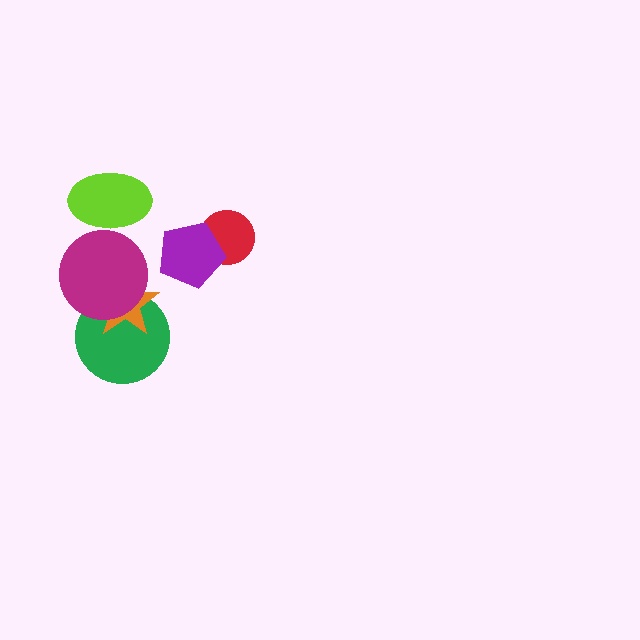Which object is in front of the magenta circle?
The lime ellipse is in front of the magenta circle.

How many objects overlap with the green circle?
2 objects overlap with the green circle.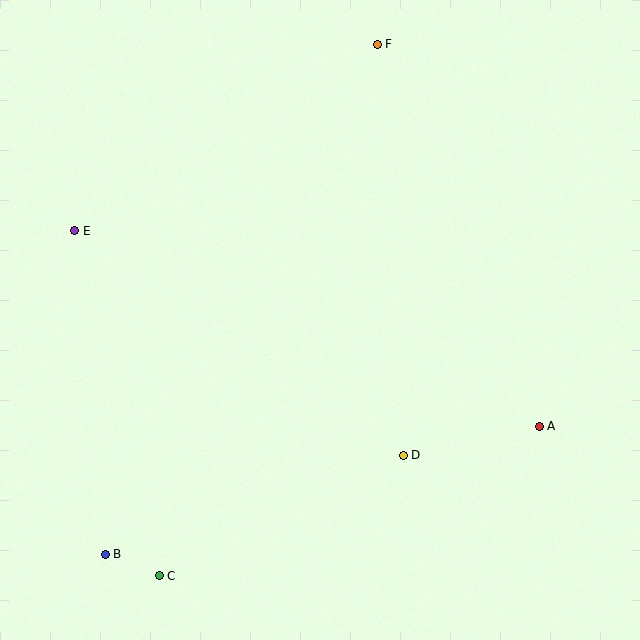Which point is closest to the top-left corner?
Point E is closest to the top-left corner.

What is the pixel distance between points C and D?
The distance between C and D is 272 pixels.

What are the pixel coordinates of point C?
Point C is at (159, 576).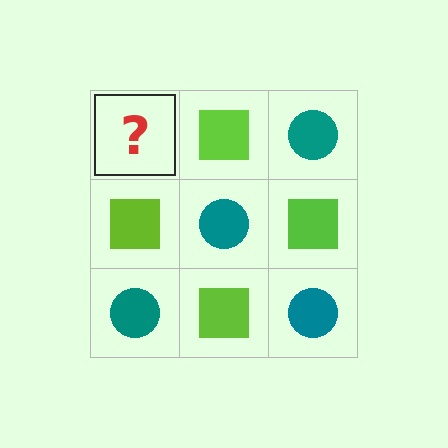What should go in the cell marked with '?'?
The missing cell should contain a teal circle.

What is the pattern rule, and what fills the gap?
The rule is that it alternates teal circle and lime square in a checkerboard pattern. The gap should be filled with a teal circle.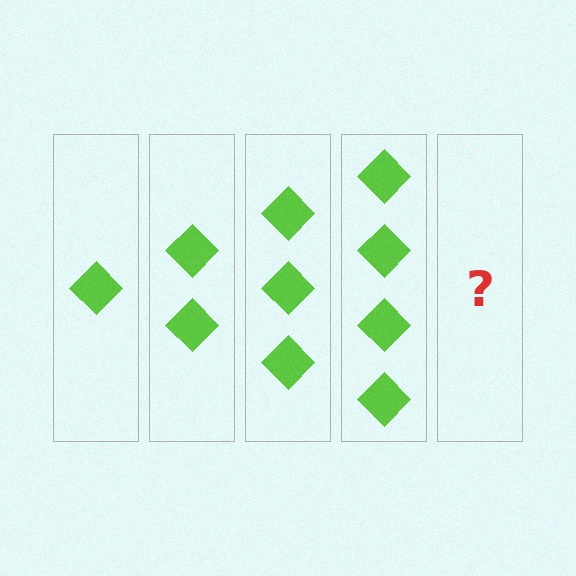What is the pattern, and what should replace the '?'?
The pattern is that each step adds one more diamond. The '?' should be 5 diamonds.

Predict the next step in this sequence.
The next step is 5 diamonds.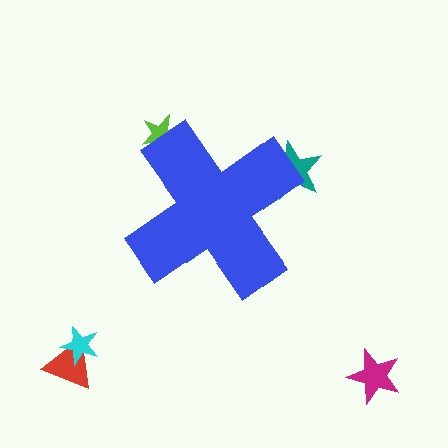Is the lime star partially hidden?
Yes, the lime star is partially hidden behind the blue cross.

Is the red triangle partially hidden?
No, the red triangle is fully visible.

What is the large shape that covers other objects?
A blue cross.